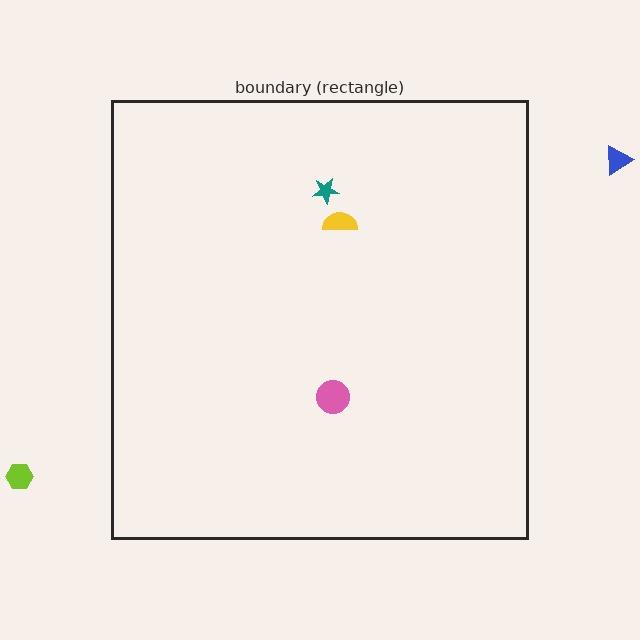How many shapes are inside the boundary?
3 inside, 2 outside.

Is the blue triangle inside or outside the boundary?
Outside.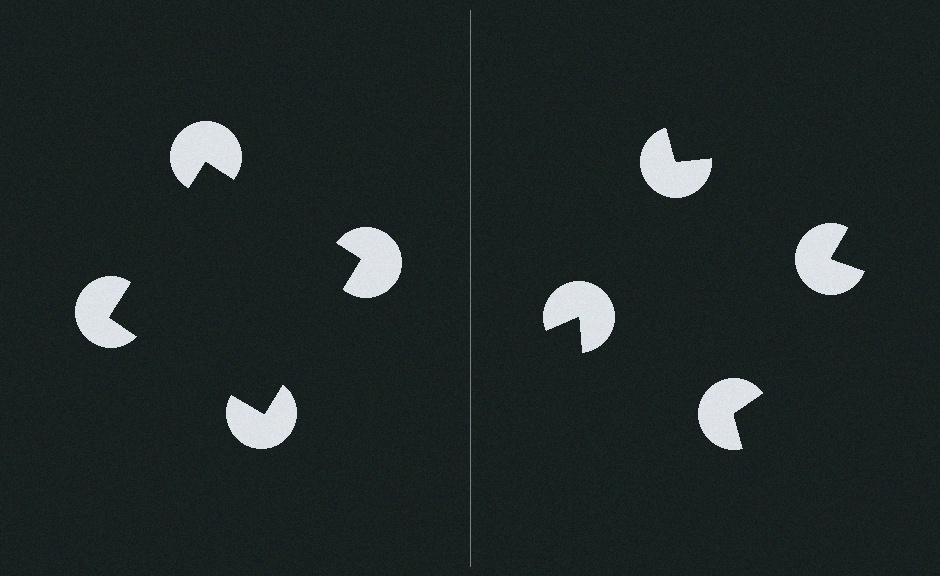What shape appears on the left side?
An illusory square.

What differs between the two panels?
The pac-man discs are positioned identically on both sides; only the wedge orientations differ. On the left they align to a square; on the right they are misaligned.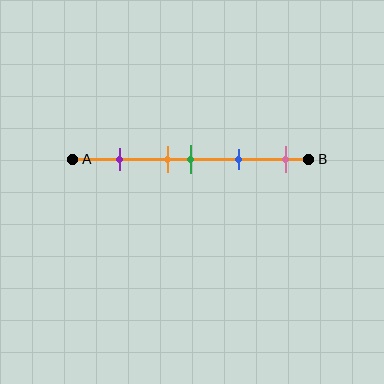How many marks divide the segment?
There are 5 marks dividing the segment.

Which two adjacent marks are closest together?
The orange and green marks are the closest adjacent pair.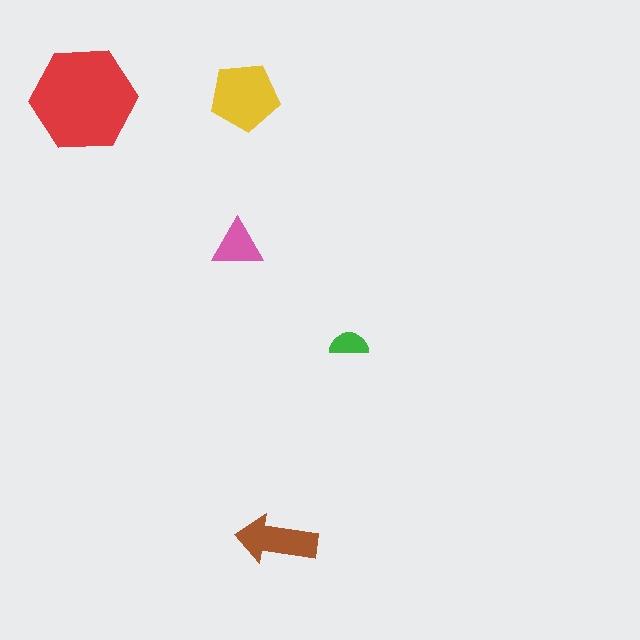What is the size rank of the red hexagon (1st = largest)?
1st.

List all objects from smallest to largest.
The green semicircle, the pink triangle, the brown arrow, the yellow pentagon, the red hexagon.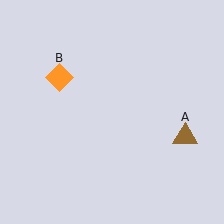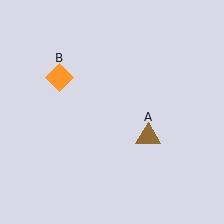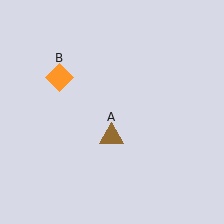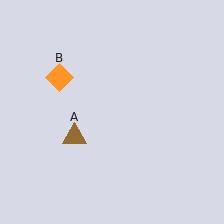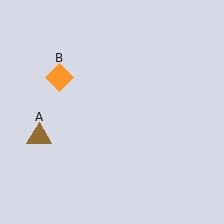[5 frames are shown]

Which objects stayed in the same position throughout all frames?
Orange diamond (object B) remained stationary.